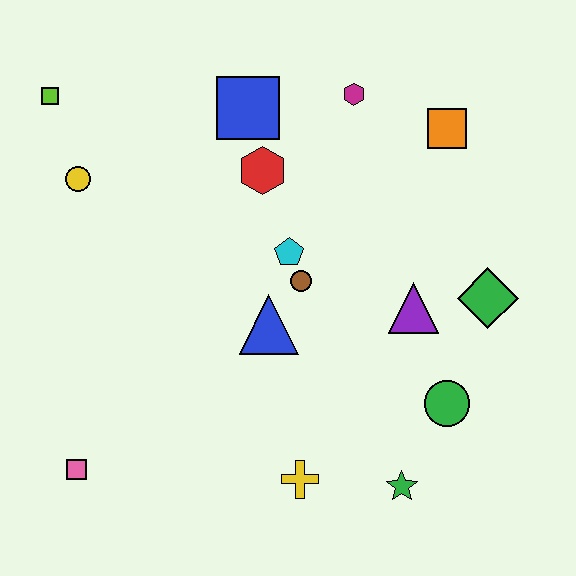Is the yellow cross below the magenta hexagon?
Yes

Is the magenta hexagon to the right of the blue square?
Yes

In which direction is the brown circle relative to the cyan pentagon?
The brown circle is below the cyan pentagon.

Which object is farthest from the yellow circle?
The green star is farthest from the yellow circle.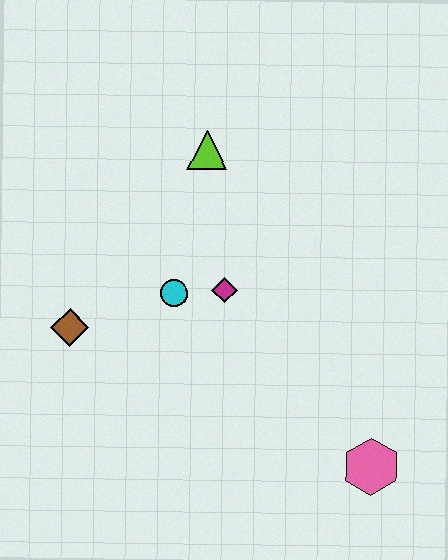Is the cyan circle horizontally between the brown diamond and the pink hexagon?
Yes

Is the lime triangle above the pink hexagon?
Yes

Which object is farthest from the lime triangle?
The pink hexagon is farthest from the lime triangle.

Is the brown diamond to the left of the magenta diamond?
Yes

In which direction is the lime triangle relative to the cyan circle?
The lime triangle is above the cyan circle.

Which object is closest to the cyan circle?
The magenta diamond is closest to the cyan circle.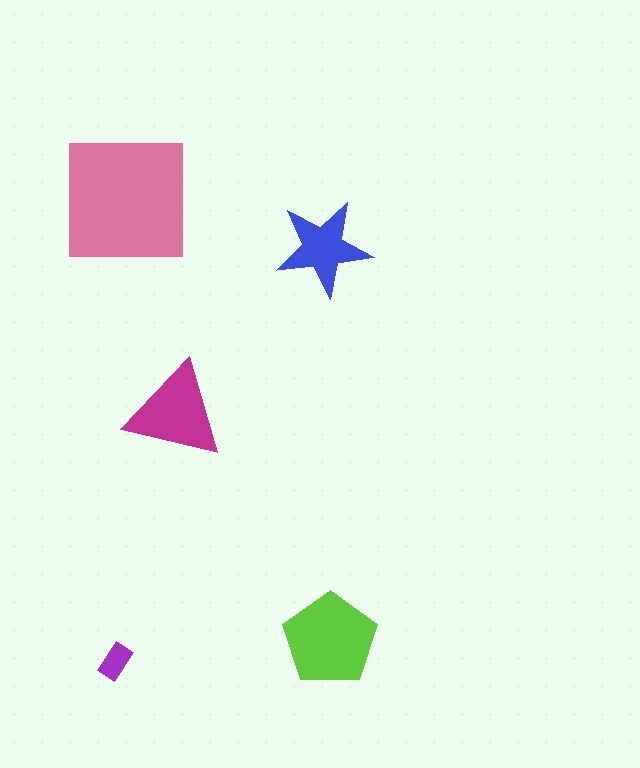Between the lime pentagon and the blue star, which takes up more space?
The lime pentagon.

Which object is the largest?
The pink square.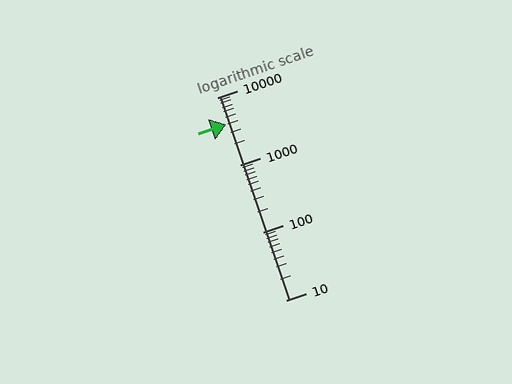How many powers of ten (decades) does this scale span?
The scale spans 3 decades, from 10 to 10000.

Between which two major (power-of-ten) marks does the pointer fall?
The pointer is between 1000 and 10000.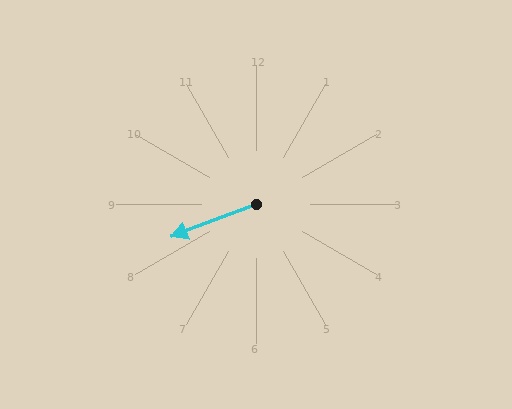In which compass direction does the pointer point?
West.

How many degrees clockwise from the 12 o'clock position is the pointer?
Approximately 250 degrees.